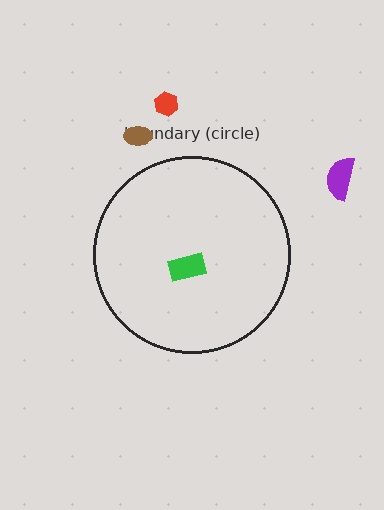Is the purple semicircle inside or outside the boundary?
Outside.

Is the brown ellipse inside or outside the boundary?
Outside.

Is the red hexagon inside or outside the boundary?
Outside.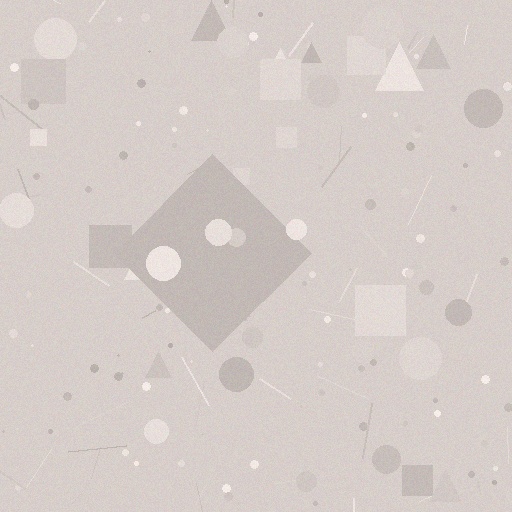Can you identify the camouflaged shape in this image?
The camouflaged shape is a diamond.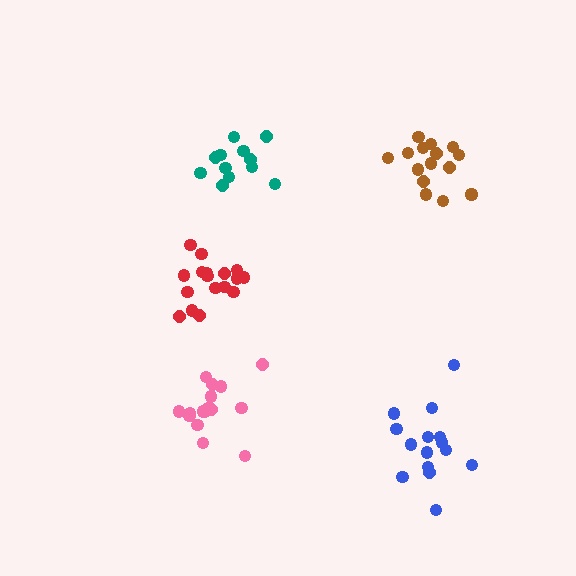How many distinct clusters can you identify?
There are 5 distinct clusters.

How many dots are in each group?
Group 1: 15 dots, Group 2: 17 dots, Group 3: 16 dots, Group 4: 12 dots, Group 5: 17 dots (77 total).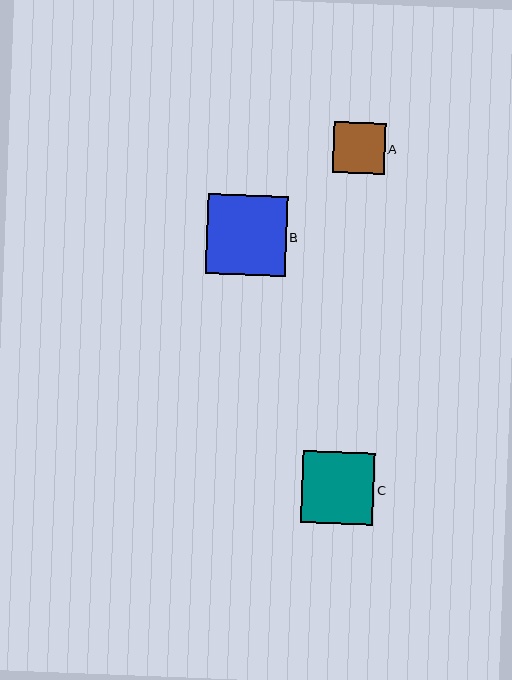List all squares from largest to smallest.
From largest to smallest: B, C, A.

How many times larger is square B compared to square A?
Square B is approximately 1.6 times the size of square A.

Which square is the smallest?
Square A is the smallest with a size of approximately 51 pixels.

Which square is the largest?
Square B is the largest with a size of approximately 80 pixels.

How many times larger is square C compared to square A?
Square C is approximately 1.4 times the size of square A.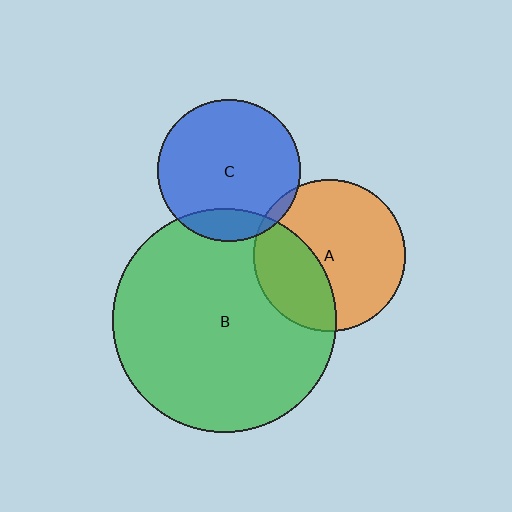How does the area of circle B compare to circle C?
Approximately 2.5 times.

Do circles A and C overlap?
Yes.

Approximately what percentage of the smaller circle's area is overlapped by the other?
Approximately 5%.